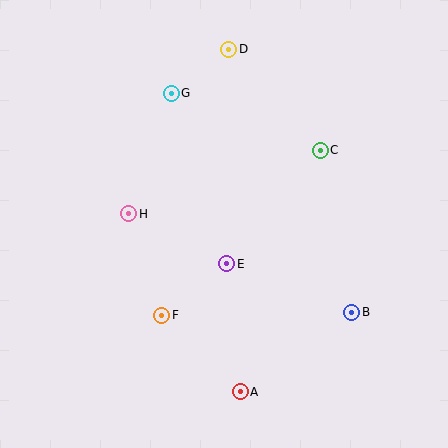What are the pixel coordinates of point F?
Point F is at (162, 315).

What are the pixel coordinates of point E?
Point E is at (227, 264).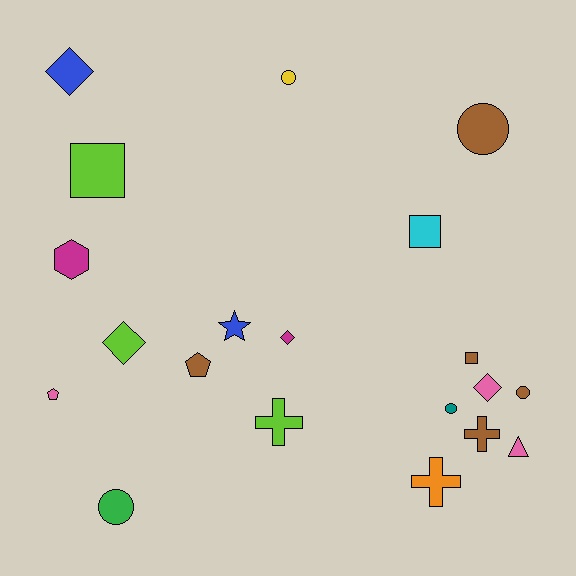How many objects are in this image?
There are 20 objects.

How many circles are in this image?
There are 5 circles.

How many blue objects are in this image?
There are 2 blue objects.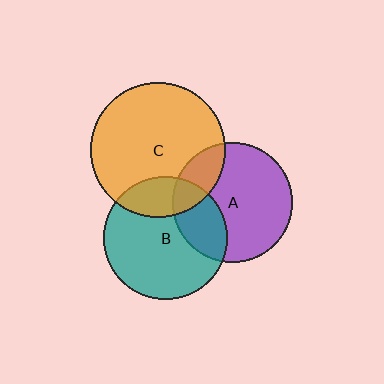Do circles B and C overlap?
Yes.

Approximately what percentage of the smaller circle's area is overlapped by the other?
Approximately 25%.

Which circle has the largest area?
Circle C (orange).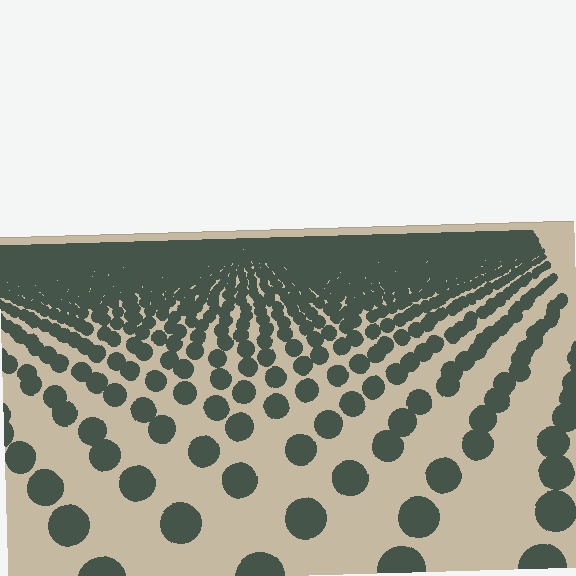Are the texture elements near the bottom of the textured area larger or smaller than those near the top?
Larger. Near the bottom, elements are closer to the viewer and appear at a bigger on-screen size.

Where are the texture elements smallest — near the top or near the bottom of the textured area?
Near the top.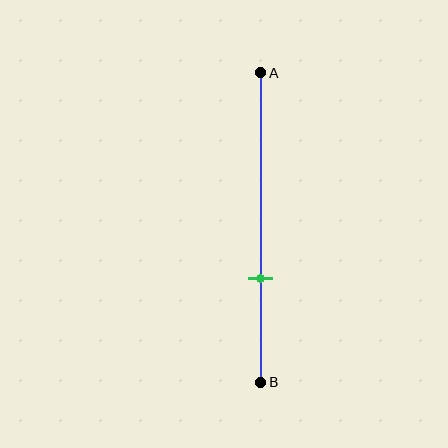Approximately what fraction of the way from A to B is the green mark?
The green mark is approximately 65% of the way from A to B.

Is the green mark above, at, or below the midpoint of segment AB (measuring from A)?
The green mark is below the midpoint of segment AB.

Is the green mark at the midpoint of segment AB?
No, the mark is at about 65% from A, not at the 50% midpoint.